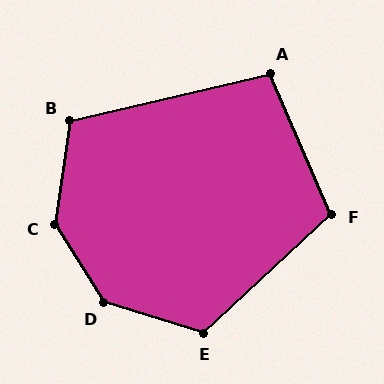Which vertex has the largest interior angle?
D, at approximately 139 degrees.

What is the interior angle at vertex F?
Approximately 109 degrees (obtuse).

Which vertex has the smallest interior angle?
A, at approximately 101 degrees.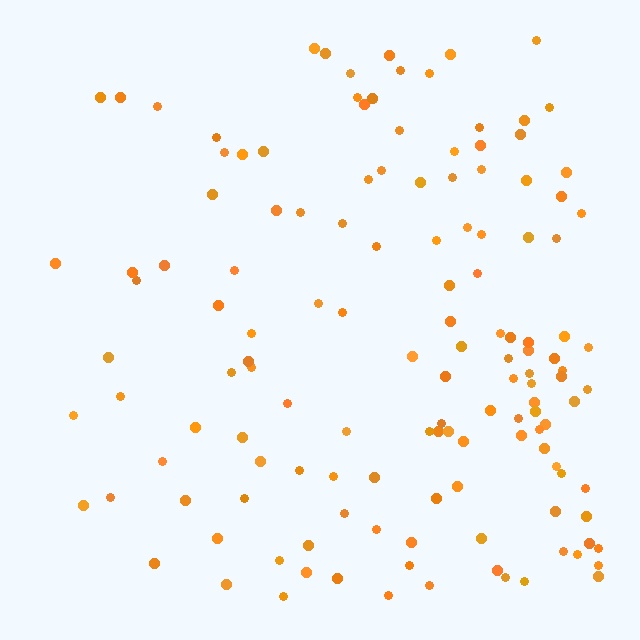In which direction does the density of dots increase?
From left to right, with the right side densest.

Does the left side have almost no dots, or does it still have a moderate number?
Still a moderate number, just noticeably fewer than the right.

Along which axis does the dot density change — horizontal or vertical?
Horizontal.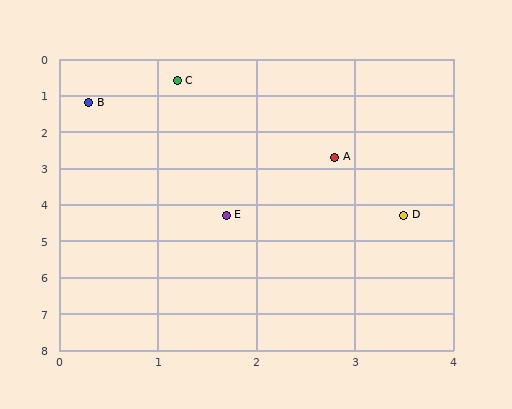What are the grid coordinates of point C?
Point C is at approximately (1.2, 0.6).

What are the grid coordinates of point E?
Point E is at approximately (1.7, 4.3).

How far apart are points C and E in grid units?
Points C and E are about 3.7 grid units apart.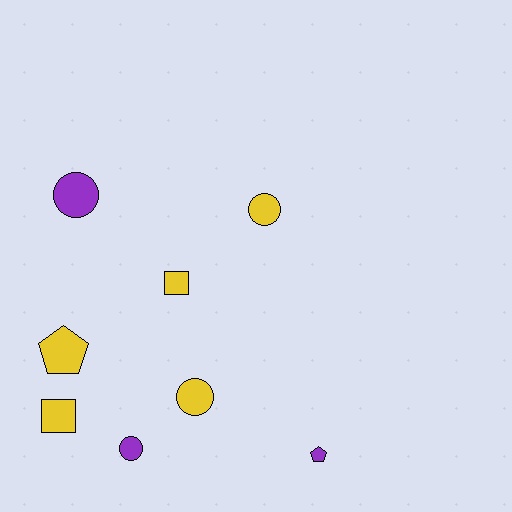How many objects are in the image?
There are 8 objects.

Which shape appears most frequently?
Circle, with 4 objects.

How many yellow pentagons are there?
There is 1 yellow pentagon.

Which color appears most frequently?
Yellow, with 5 objects.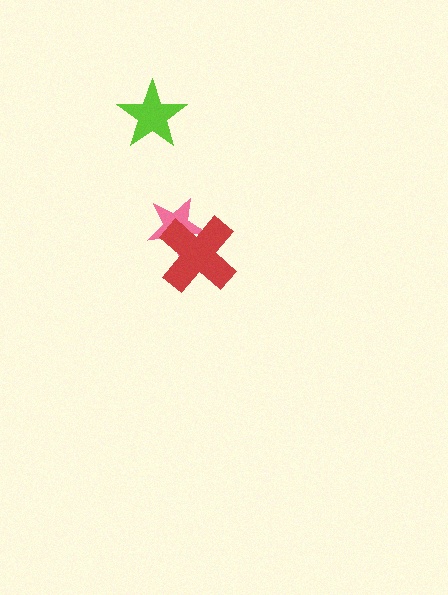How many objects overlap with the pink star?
1 object overlaps with the pink star.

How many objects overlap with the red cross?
1 object overlaps with the red cross.